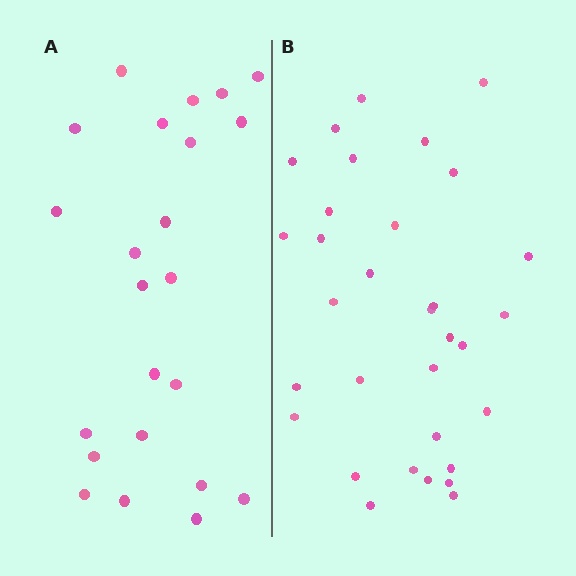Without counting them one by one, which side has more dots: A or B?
Region B (the right region) has more dots.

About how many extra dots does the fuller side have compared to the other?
Region B has roughly 8 or so more dots than region A.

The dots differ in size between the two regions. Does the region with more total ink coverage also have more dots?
No. Region A has more total ink coverage because its dots are larger, but region B actually contains more individual dots. Total area can be misleading — the number of items is what matters here.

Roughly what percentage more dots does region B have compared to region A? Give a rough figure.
About 40% more.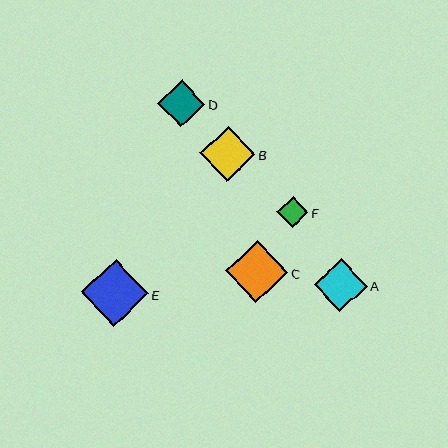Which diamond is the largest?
Diamond E is the largest with a size of approximately 67 pixels.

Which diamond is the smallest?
Diamond F is the smallest with a size of approximately 31 pixels.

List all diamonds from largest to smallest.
From largest to smallest: E, C, B, A, D, F.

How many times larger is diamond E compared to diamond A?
Diamond E is approximately 1.3 times the size of diamond A.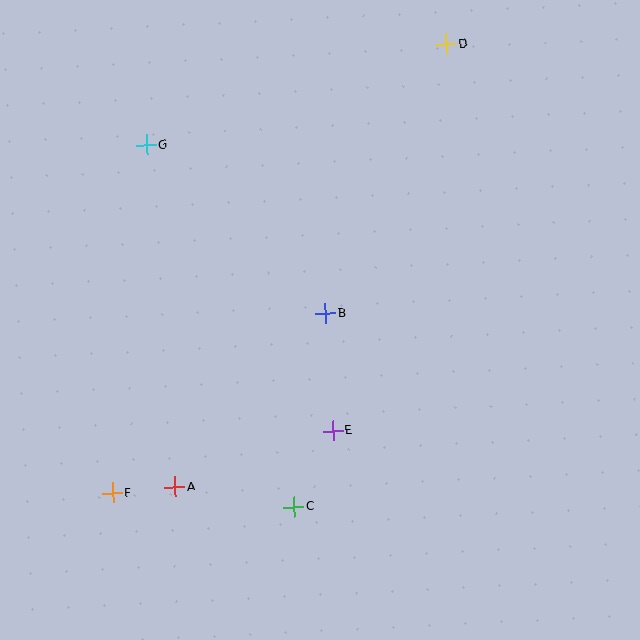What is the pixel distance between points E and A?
The distance between E and A is 168 pixels.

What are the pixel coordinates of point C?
Point C is at (294, 507).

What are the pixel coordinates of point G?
Point G is at (146, 145).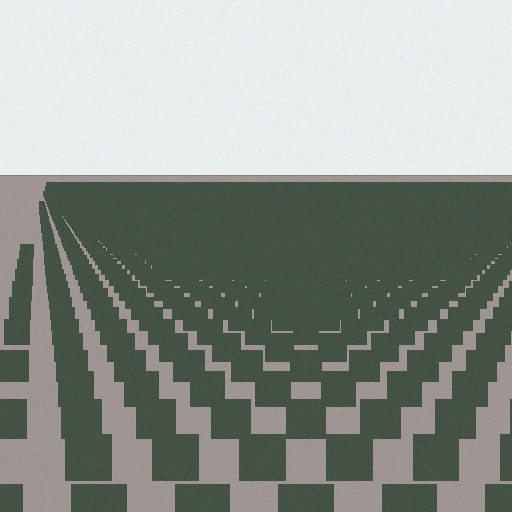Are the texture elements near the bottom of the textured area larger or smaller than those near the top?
Larger. Near the bottom, elements are closer to the viewer and appear at a bigger on-screen size.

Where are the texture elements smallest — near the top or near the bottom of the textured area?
Near the top.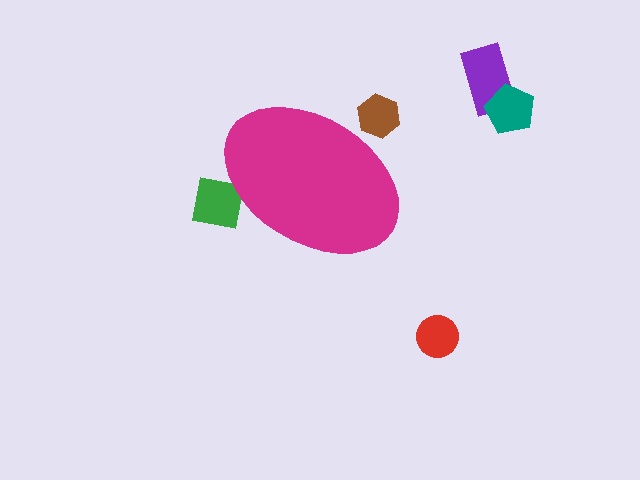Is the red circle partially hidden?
No, the red circle is fully visible.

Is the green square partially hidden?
Yes, the green square is partially hidden behind the magenta ellipse.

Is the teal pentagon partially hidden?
No, the teal pentagon is fully visible.